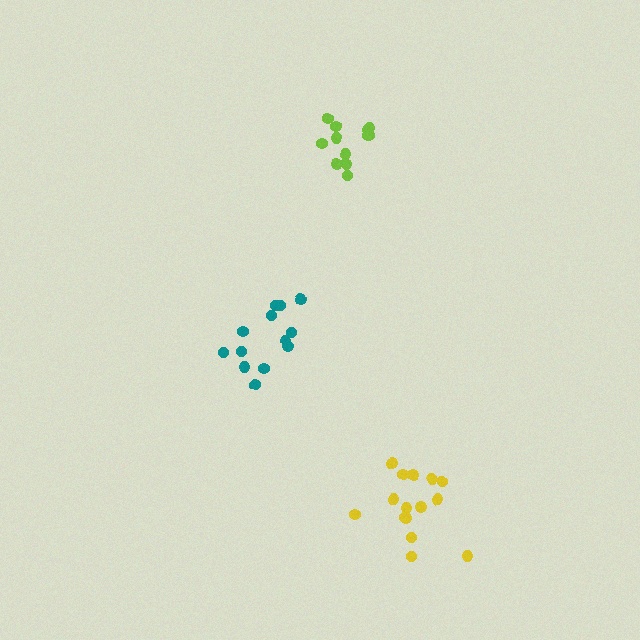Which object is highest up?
The lime cluster is topmost.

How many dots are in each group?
Group 1: 12 dots, Group 2: 15 dots, Group 3: 13 dots (40 total).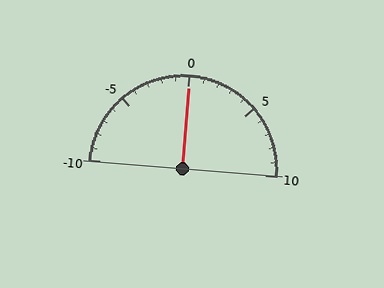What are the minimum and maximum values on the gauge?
The gauge ranges from -10 to 10.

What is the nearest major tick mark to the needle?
The nearest major tick mark is 0.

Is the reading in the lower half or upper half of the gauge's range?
The reading is in the upper half of the range (-10 to 10).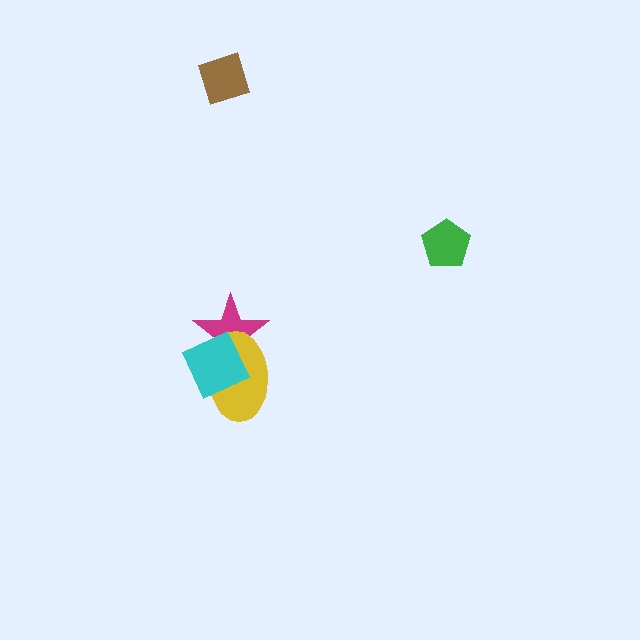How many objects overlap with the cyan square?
2 objects overlap with the cyan square.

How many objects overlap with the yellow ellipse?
2 objects overlap with the yellow ellipse.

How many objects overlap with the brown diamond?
0 objects overlap with the brown diamond.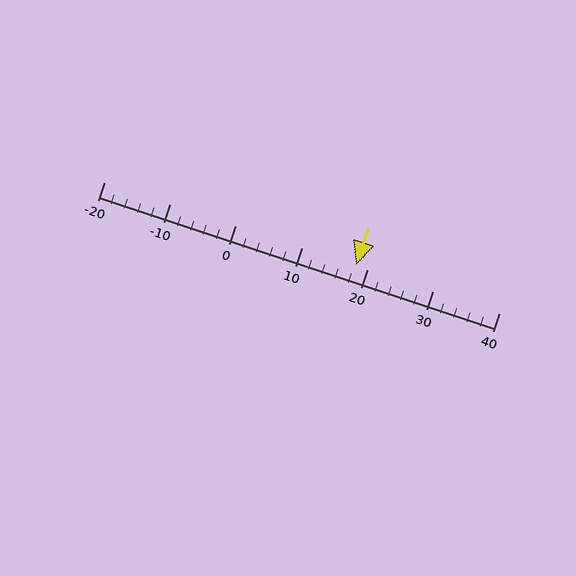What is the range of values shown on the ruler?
The ruler shows values from -20 to 40.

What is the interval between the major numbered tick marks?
The major tick marks are spaced 10 units apart.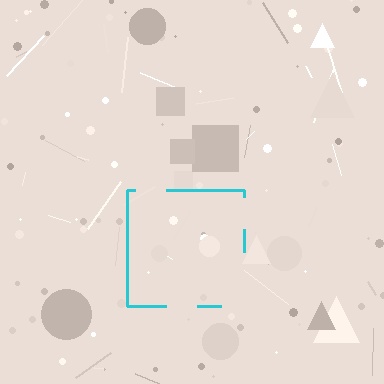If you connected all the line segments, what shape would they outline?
They would outline a square.